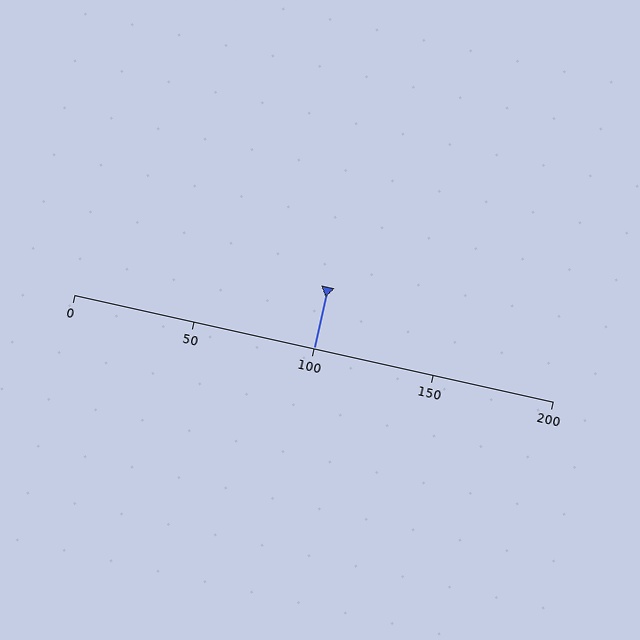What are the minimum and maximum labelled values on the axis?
The axis runs from 0 to 200.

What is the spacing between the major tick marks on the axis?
The major ticks are spaced 50 apart.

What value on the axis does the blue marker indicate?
The marker indicates approximately 100.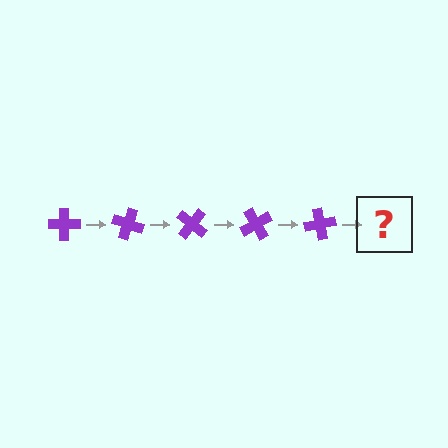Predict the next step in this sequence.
The next step is a purple cross rotated 100 degrees.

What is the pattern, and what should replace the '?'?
The pattern is that the cross rotates 20 degrees each step. The '?' should be a purple cross rotated 100 degrees.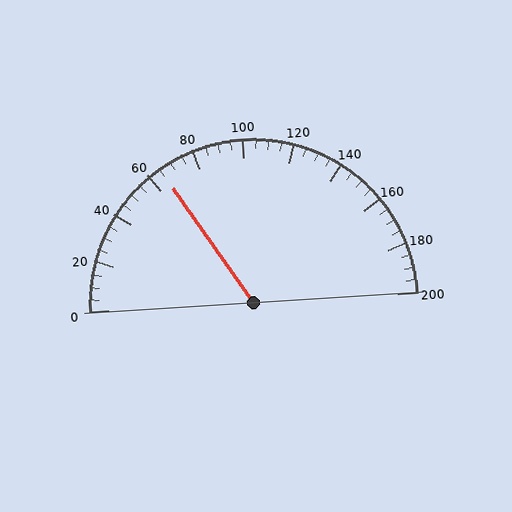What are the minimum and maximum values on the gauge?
The gauge ranges from 0 to 200.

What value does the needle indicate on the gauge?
The needle indicates approximately 65.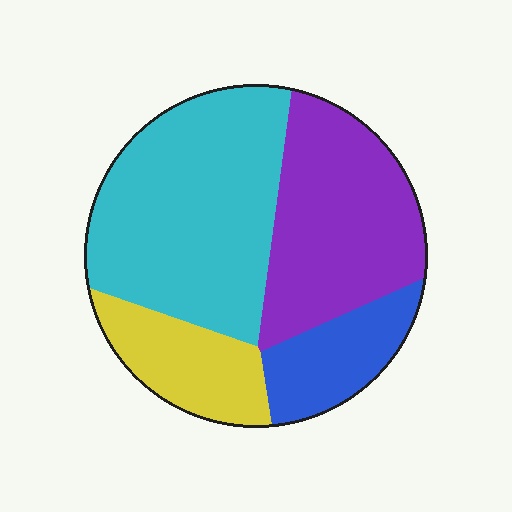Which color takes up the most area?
Cyan, at roughly 40%.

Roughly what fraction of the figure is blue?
Blue takes up less than a sixth of the figure.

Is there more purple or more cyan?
Cyan.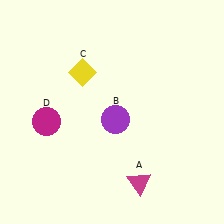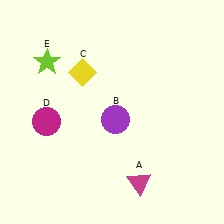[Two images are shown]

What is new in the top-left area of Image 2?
A lime star (E) was added in the top-left area of Image 2.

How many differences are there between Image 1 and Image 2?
There is 1 difference between the two images.